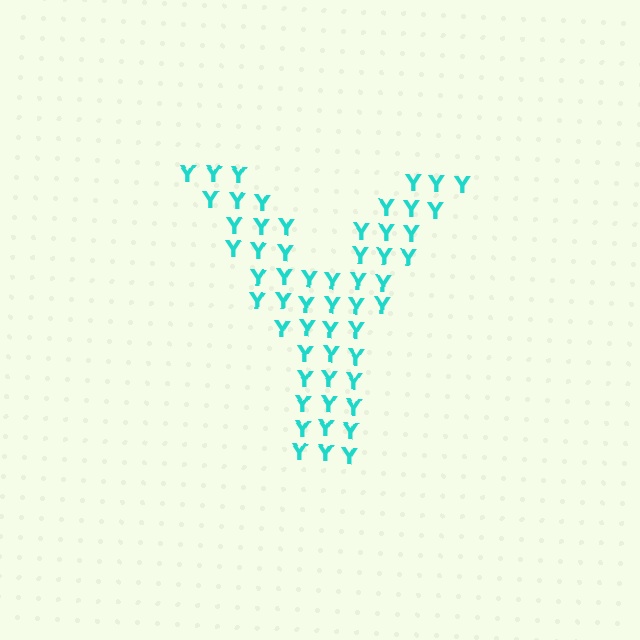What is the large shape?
The large shape is the letter Y.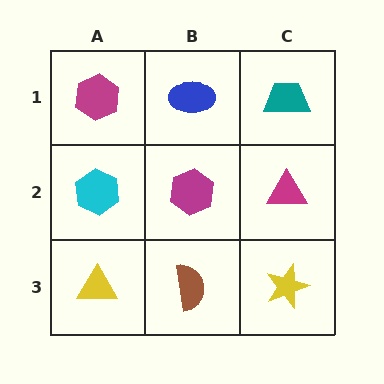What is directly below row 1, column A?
A cyan hexagon.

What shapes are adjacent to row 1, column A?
A cyan hexagon (row 2, column A), a blue ellipse (row 1, column B).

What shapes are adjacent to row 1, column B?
A magenta hexagon (row 2, column B), a magenta hexagon (row 1, column A), a teal trapezoid (row 1, column C).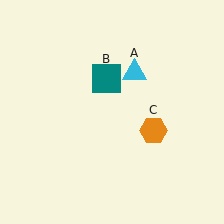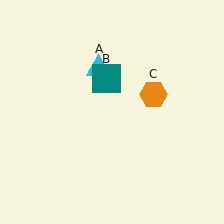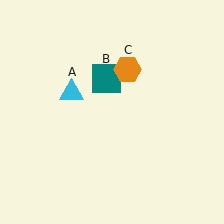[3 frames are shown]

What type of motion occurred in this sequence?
The cyan triangle (object A), orange hexagon (object C) rotated counterclockwise around the center of the scene.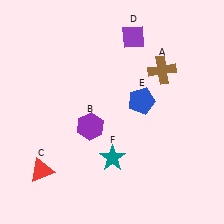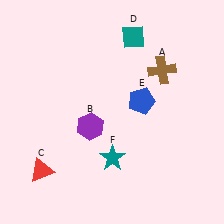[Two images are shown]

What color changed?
The diamond (D) changed from purple in Image 1 to teal in Image 2.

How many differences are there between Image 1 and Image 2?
There is 1 difference between the two images.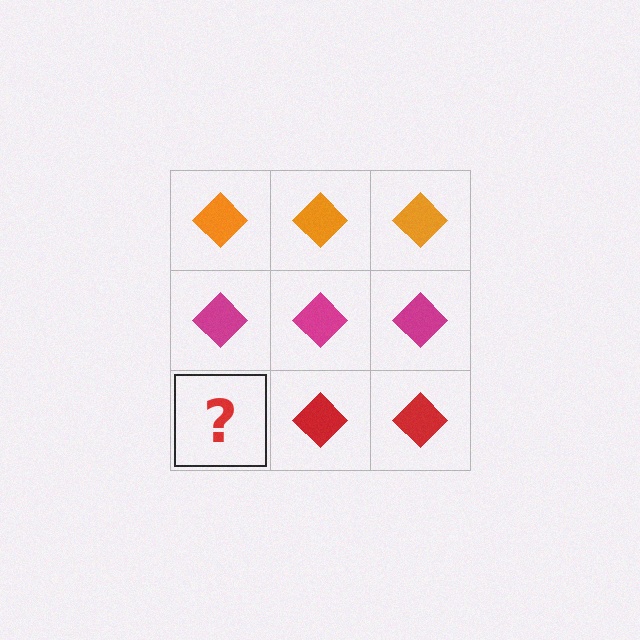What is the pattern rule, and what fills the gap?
The rule is that each row has a consistent color. The gap should be filled with a red diamond.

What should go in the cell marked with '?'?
The missing cell should contain a red diamond.